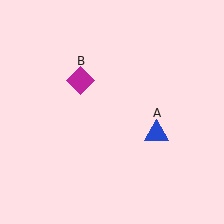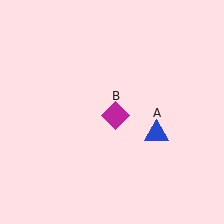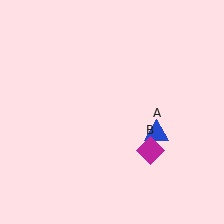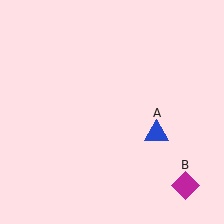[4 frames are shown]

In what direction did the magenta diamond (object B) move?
The magenta diamond (object B) moved down and to the right.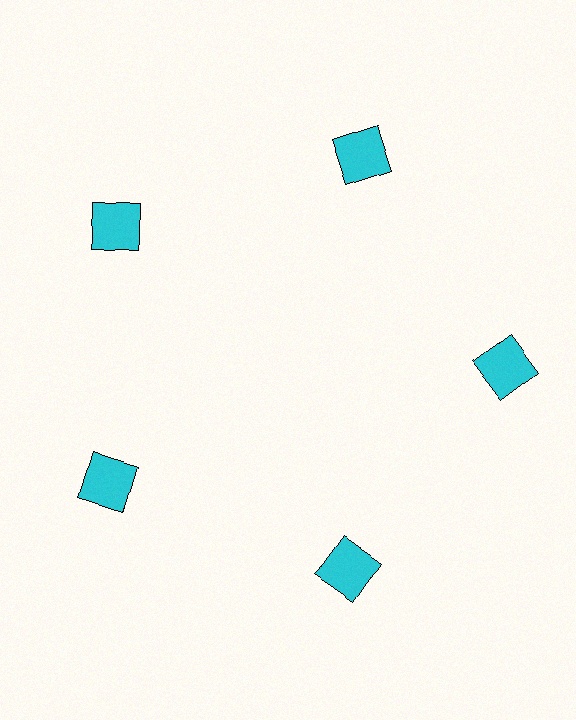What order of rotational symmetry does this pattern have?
This pattern has 5-fold rotational symmetry.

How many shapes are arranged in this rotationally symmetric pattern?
There are 5 shapes, arranged in 5 groups of 1.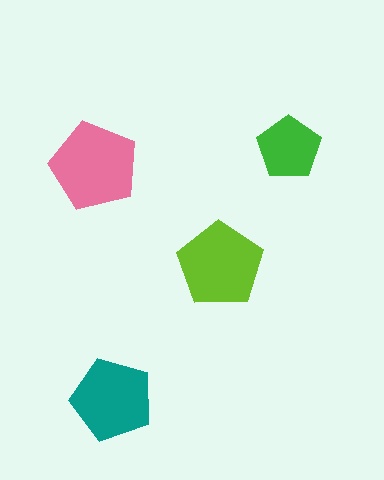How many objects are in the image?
There are 4 objects in the image.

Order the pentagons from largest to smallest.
the pink one, the lime one, the teal one, the green one.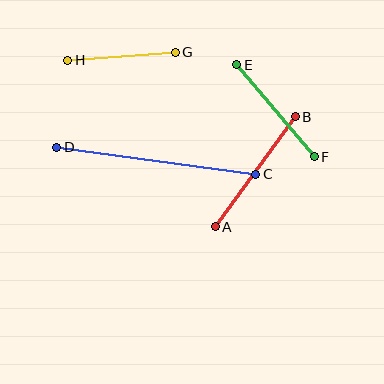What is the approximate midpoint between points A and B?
The midpoint is at approximately (255, 172) pixels.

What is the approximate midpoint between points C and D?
The midpoint is at approximately (156, 161) pixels.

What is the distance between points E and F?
The distance is approximately 120 pixels.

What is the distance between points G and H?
The distance is approximately 108 pixels.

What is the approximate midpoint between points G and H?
The midpoint is at approximately (121, 56) pixels.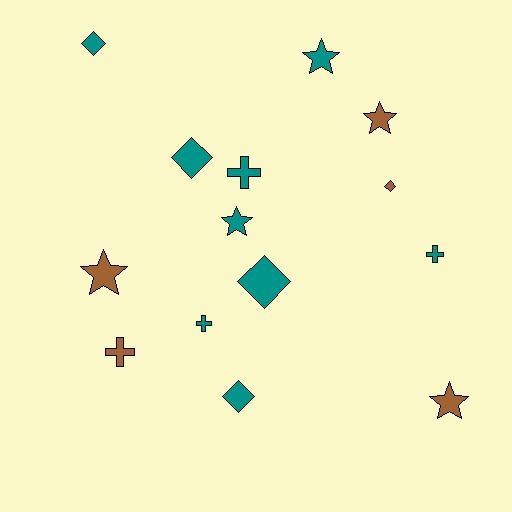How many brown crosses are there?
There is 1 brown cross.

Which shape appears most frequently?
Star, with 5 objects.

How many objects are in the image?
There are 14 objects.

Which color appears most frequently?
Teal, with 9 objects.